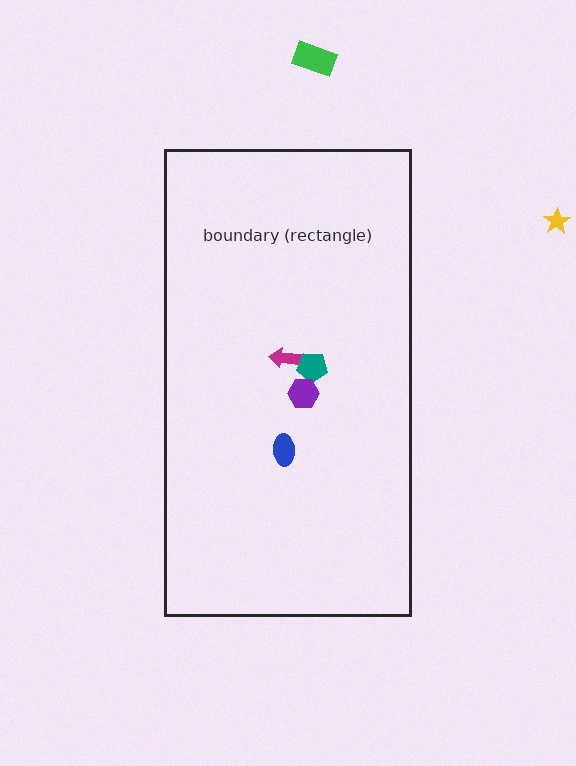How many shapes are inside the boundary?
4 inside, 2 outside.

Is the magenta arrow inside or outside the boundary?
Inside.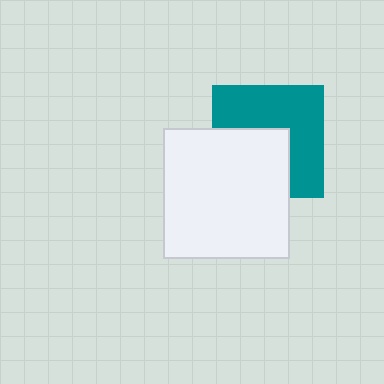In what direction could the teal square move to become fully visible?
The teal square could move toward the upper-right. That would shift it out from behind the white rectangle entirely.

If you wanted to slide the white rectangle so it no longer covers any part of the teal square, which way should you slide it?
Slide it toward the lower-left — that is the most direct way to separate the two shapes.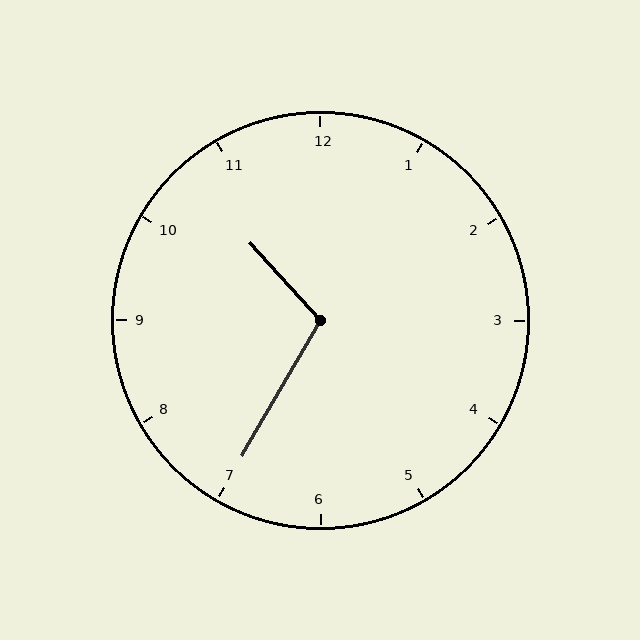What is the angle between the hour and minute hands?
Approximately 108 degrees.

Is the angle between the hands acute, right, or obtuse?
It is obtuse.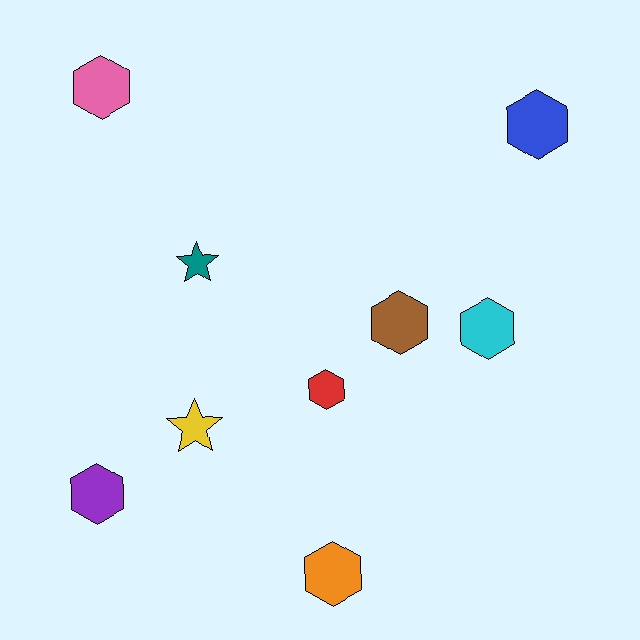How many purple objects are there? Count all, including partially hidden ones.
There is 1 purple object.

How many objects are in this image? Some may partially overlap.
There are 9 objects.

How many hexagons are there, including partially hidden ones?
There are 7 hexagons.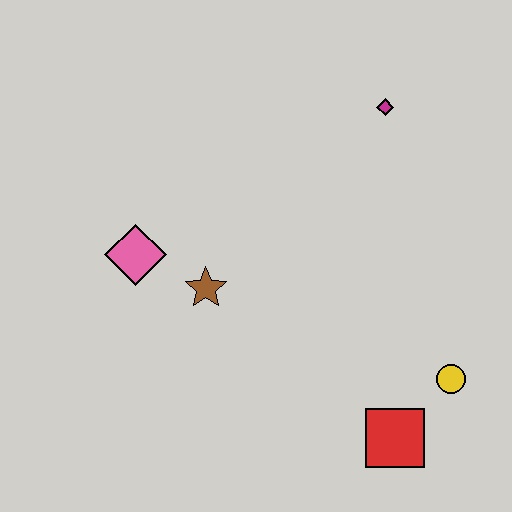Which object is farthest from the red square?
The magenta diamond is farthest from the red square.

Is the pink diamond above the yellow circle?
Yes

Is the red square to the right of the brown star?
Yes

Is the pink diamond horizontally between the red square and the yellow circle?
No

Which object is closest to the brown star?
The pink diamond is closest to the brown star.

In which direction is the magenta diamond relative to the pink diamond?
The magenta diamond is to the right of the pink diamond.